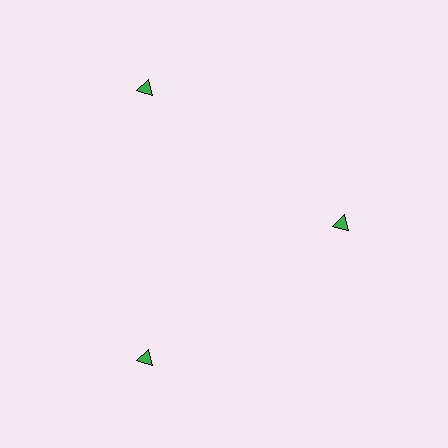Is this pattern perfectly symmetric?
No. The 3 green triangles are arranged in a ring, but one element near the 3 o'clock position is pulled inward toward the center, breaking the 3-fold rotational symmetry.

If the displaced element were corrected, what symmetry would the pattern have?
It would have 3-fold rotational symmetry — the pattern would map onto itself every 120 degrees.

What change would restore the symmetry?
The symmetry would be restored by moving it outward, back onto the ring so that all 3 triangles sit at equal angles and equal distance from the center.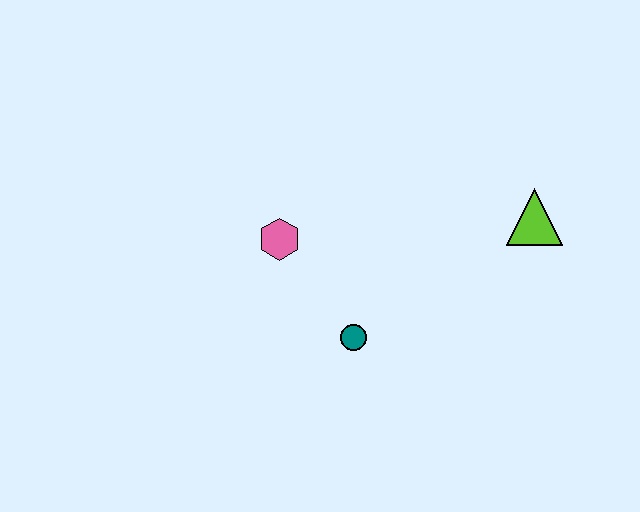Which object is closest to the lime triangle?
The teal circle is closest to the lime triangle.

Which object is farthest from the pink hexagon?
The lime triangle is farthest from the pink hexagon.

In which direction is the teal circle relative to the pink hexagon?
The teal circle is below the pink hexagon.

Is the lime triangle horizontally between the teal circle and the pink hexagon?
No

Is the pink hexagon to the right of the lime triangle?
No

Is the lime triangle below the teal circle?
No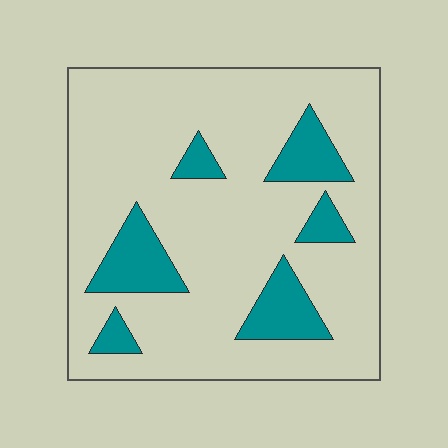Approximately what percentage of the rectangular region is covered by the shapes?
Approximately 20%.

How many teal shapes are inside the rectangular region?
6.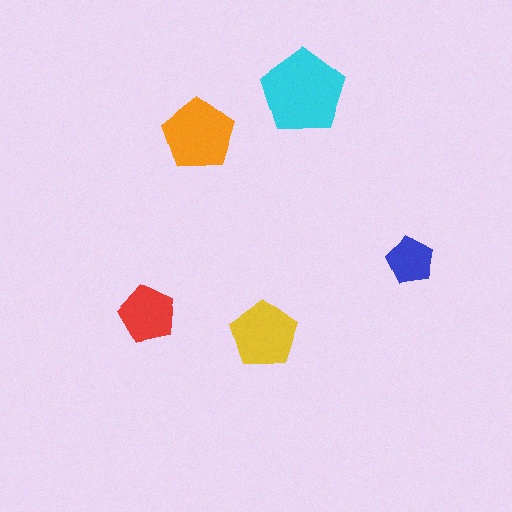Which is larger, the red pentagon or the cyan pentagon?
The cyan one.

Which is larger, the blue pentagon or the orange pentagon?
The orange one.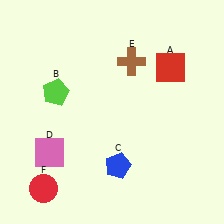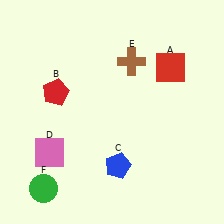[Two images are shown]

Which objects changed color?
B changed from lime to red. F changed from red to green.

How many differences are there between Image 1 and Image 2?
There are 2 differences between the two images.